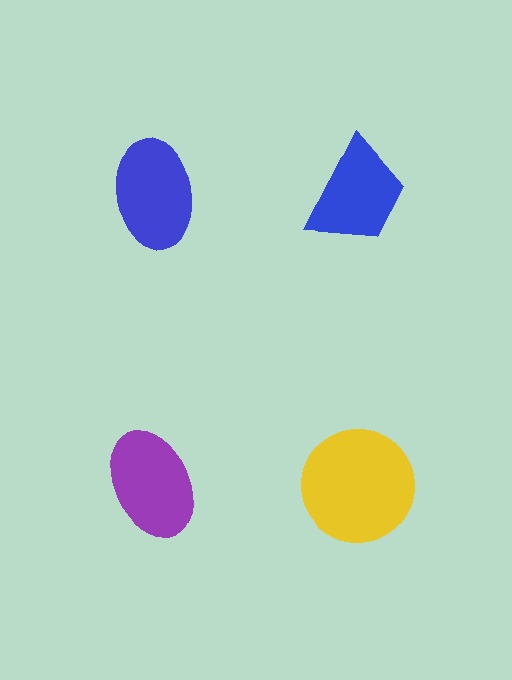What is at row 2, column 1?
A purple ellipse.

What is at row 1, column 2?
A blue trapezoid.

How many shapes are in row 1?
2 shapes.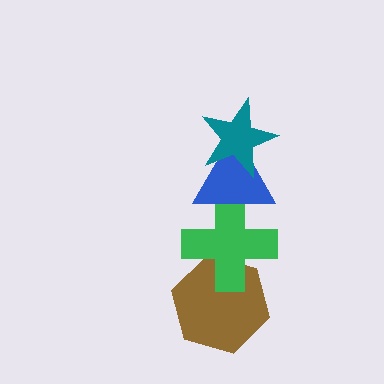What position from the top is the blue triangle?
The blue triangle is 2nd from the top.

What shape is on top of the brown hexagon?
The green cross is on top of the brown hexagon.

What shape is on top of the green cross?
The blue triangle is on top of the green cross.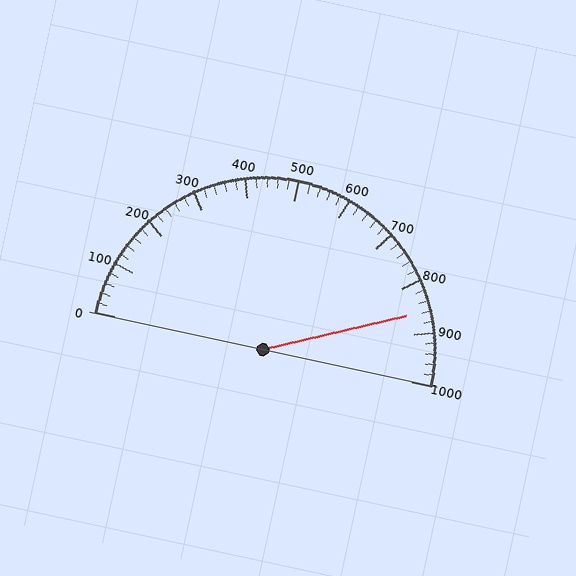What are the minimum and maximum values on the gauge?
The gauge ranges from 0 to 1000.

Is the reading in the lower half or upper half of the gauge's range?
The reading is in the upper half of the range (0 to 1000).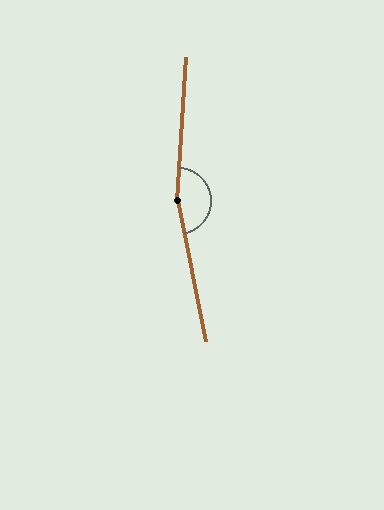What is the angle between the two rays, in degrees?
Approximately 165 degrees.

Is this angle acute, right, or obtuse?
It is obtuse.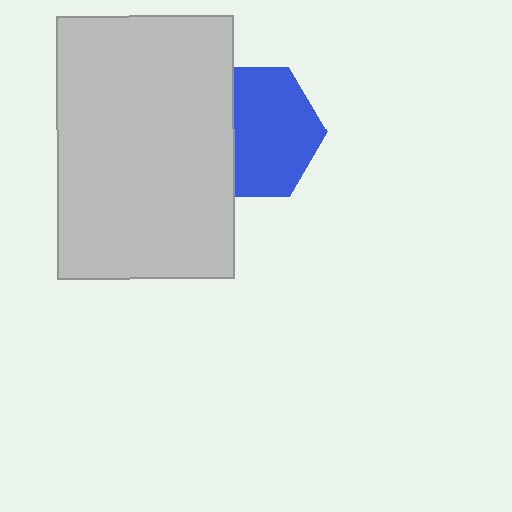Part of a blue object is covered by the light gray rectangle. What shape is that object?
It is a hexagon.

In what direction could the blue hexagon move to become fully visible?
The blue hexagon could move right. That would shift it out from behind the light gray rectangle entirely.